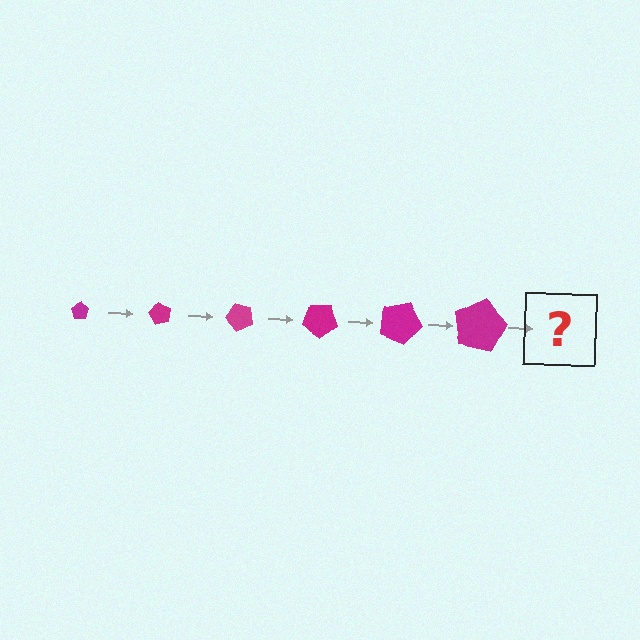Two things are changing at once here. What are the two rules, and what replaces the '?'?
The two rules are that the pentagon grows larger each step and it rotates 60 degrees each step. The '?' should be a pentagon, larger than the previous one and rotated 360 degrees from the start.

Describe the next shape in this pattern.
It should be a pentagon, larger than the previous one and rotated 360 degrees from the start.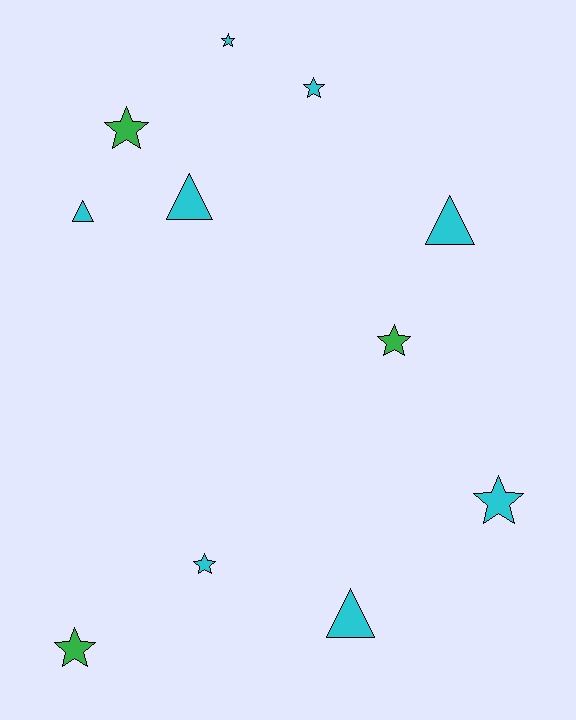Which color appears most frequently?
Cyan, with 8 objects.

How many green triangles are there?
There are no green triangles.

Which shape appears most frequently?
Star, with 7 objects.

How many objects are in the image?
There are 11 objects.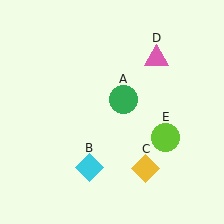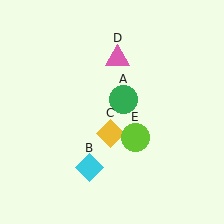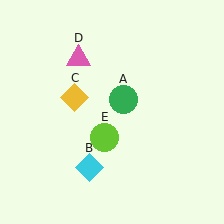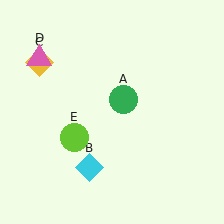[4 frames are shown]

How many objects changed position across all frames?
3 objects changed position: yellow diamond (object C), pink triangle (object D), lime circle (object E).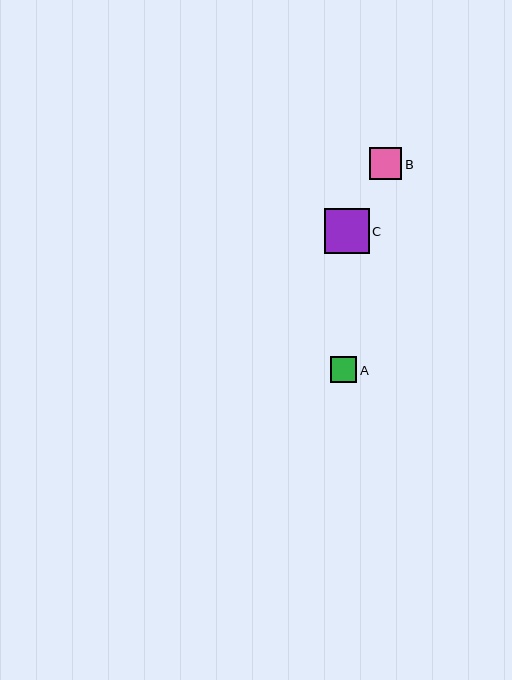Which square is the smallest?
Square A is the smallest with a size of approximately 26 pixels.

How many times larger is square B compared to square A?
Square B is approximately 1.2 times the size of square A.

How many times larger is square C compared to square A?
Square C is approximately 1.7 times the size of square A.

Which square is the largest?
Square C is the largest with a size of approximately 44 pixels.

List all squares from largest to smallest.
From largest to smallest: C, B, A.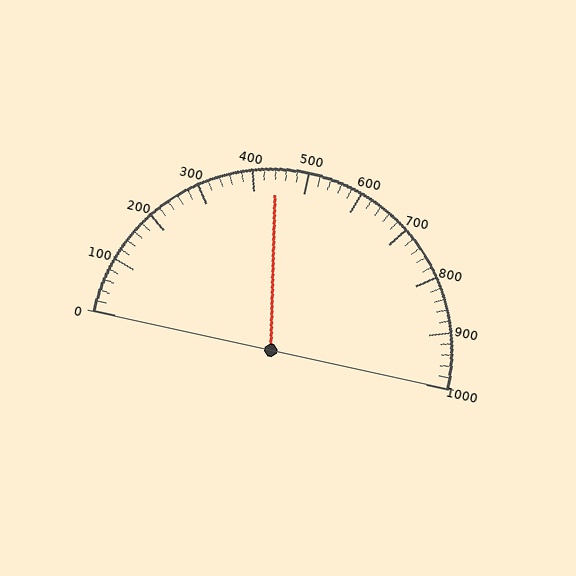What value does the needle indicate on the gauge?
The needle indicates approximately 440.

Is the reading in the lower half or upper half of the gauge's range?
The reading is in the lower half of the range (0 to 1000).